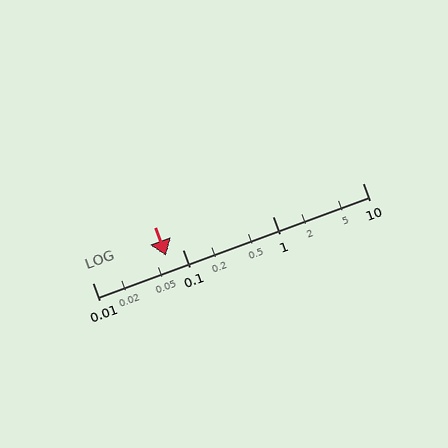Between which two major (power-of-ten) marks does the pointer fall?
The pointer is between 0.01 and 0.1.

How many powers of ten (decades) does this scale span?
The scale spans 3 decades, from 0.01 to 10.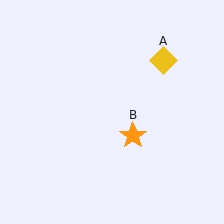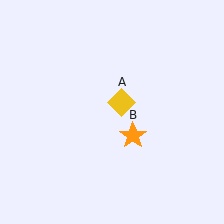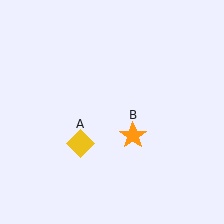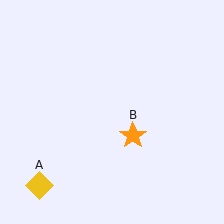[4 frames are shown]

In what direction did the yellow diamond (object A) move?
The yellow diamond (object A) moved down and to the left.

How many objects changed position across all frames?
1 object changed position: yellow diamond (object A).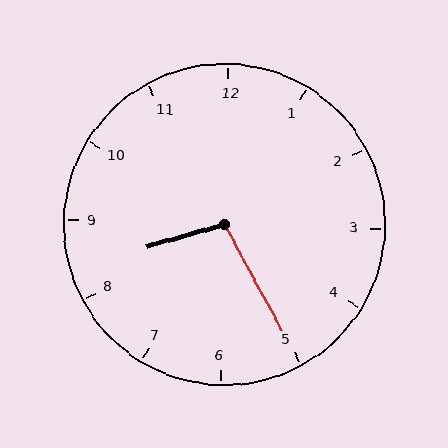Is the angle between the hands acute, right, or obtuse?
It is obtuse.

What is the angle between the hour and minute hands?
Approximately 102 degrees.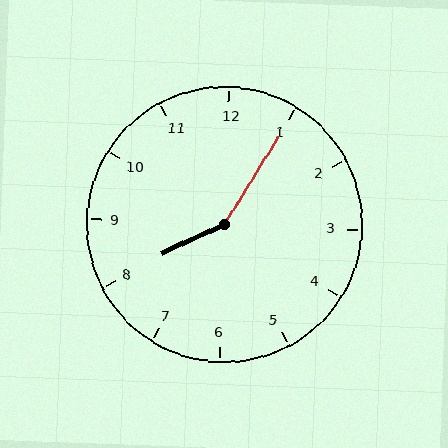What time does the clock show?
8:05.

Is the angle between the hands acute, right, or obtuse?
It is obtuse.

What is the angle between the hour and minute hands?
Approximately 148 degrees.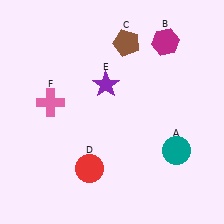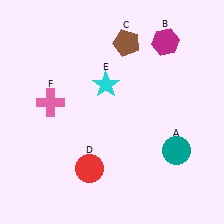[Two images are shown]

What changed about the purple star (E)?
In Image 1, E is purple. In Image 2, it changed to cyan.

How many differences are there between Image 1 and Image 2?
There is 1 difference between the two images.